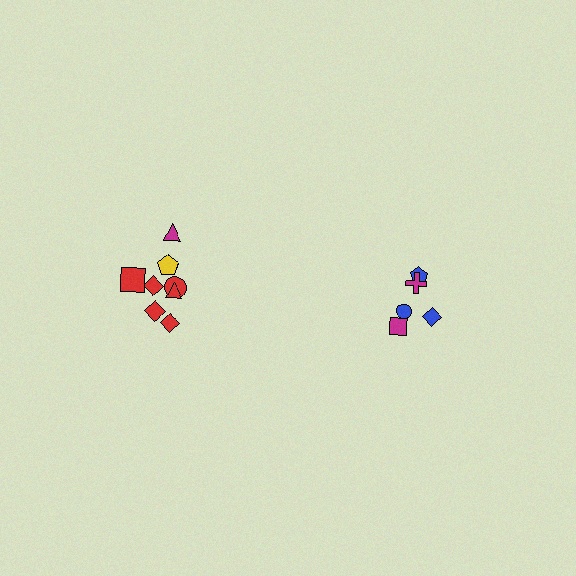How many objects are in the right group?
There are 5 objects.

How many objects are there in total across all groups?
There are 13 objects.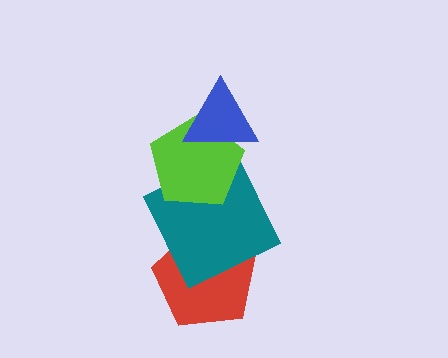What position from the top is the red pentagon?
The red pentagon is 4th from the top.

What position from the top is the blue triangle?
The blue triangle is 1st from the top.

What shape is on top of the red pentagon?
The teal square is on top of the red pentagon.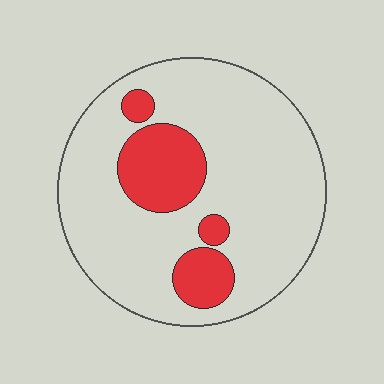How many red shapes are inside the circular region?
4.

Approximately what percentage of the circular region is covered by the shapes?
Approximately 20%.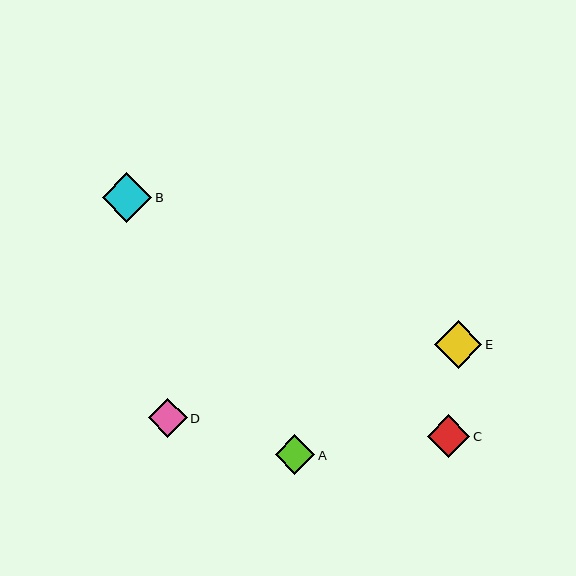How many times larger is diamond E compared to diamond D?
Diamond E is approximately 1.2 times the size of diamond D.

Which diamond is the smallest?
Diamond D is the smallest with a size of approximately 39 pixels.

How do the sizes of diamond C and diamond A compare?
Diamond C and diamond A are approximately the same size.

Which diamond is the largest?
Diamond B is the largest with a size of approximately 50 pixels.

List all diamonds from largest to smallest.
From largest to smallest: B, E, C, A, D.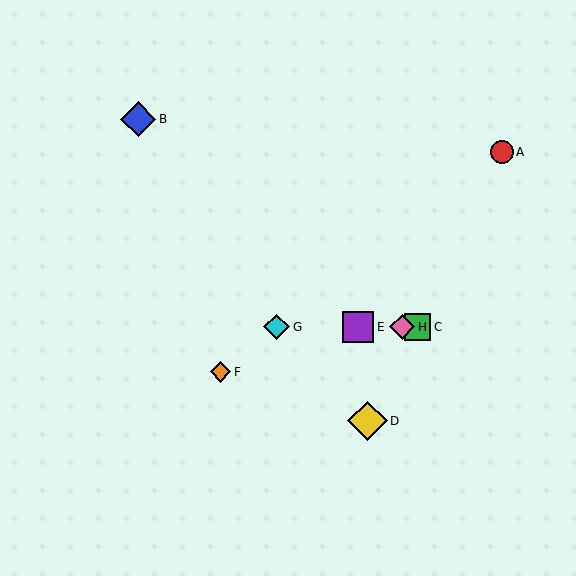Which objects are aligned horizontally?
Objects C, E, G, H are aligned horizontally.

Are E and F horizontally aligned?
No, E is at y≈327 and F is at y≈372.